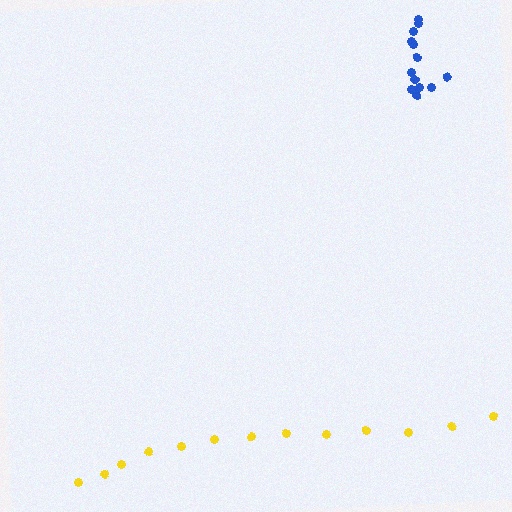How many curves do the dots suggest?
There are 2 distinct paths.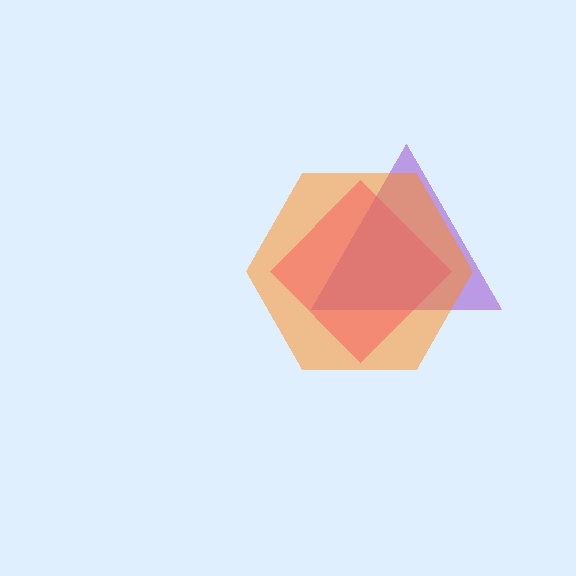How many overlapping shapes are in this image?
There are 3 overlapping shapes in the image.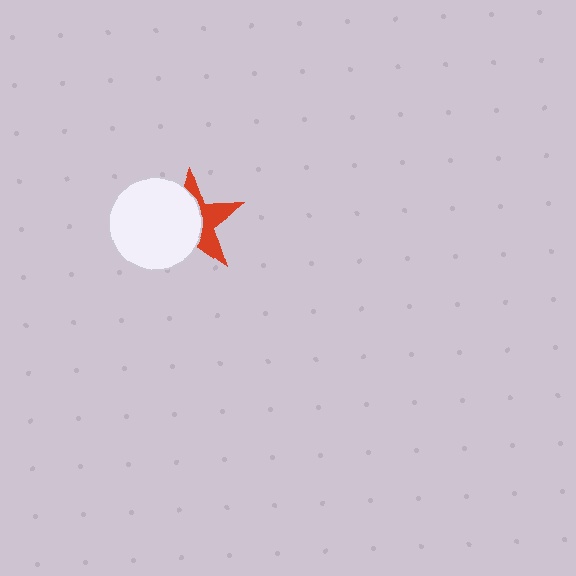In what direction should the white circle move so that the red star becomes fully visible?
The white circle should move left. That is the shortest direction to clear the overlap and leave the red star fully visible.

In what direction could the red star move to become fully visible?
The red star could move right. That would shift it out from behind the white circle entirely.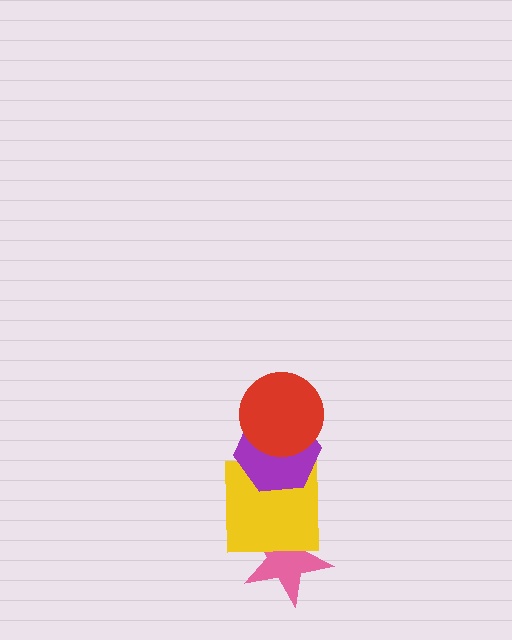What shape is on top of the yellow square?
The purple hexagon is on top of the yellow square.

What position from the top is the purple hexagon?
The purple hexagon is 2nd from the top.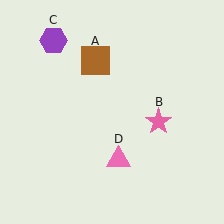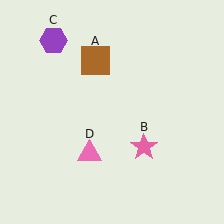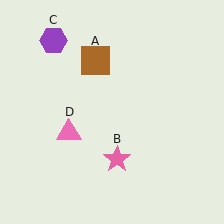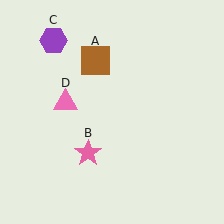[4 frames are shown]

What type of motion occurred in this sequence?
The pink star (object B), pink triangle (object D) rotated clockwise around the center of the scene.